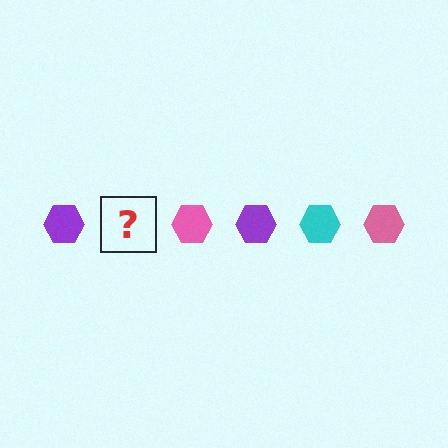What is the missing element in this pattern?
The missing element is a cyan hexagon.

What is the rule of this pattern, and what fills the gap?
The rule is that the pattern cycles through purple, cyan, pink hexagons. The gap should be filled with a cyan hexagon.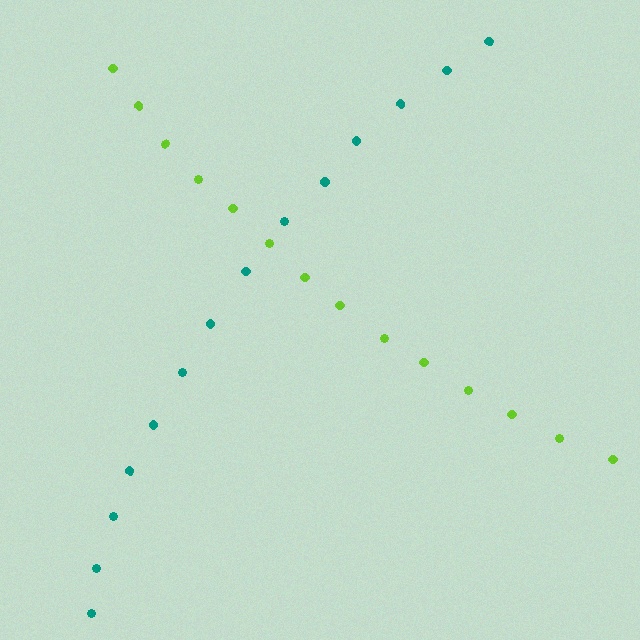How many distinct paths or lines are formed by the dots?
There are 2 distinct paths.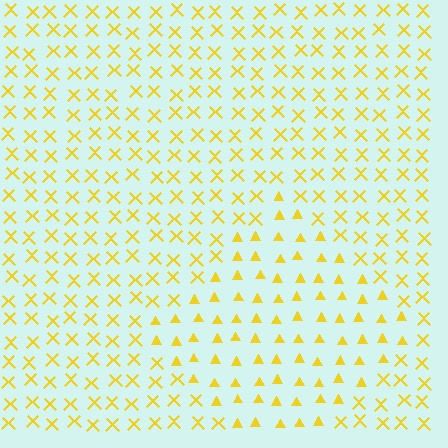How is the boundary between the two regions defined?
The boundary is defined by a change in element shape: triangles inside vs. X marks outside. All elements share the same color and spacing.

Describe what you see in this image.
The image is filled with small yellow elements arranged in a uniform grid. A diamond-shaped region contains triangles, while the surrounding area contains X marks. The boundary is defined purely by the change in element shape.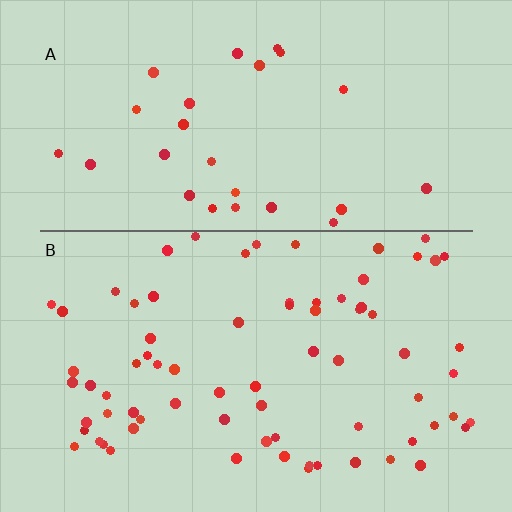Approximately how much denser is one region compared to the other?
Approximately 2.7× — region B over region A.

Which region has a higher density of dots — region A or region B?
B (the bottom).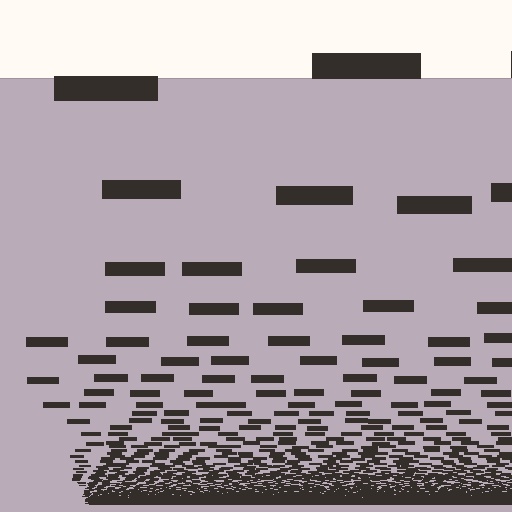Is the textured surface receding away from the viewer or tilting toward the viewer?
The surface appears to tilt toward the viewer. Texture elements get larger and sparser toward the top.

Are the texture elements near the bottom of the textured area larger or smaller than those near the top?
Smaller. The gradient is inverted — elements near the bottom are smaller and denser.